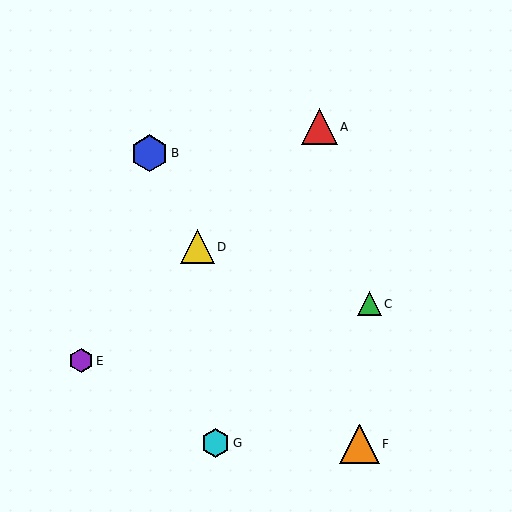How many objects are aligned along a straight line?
3 objects (A, D, E) are aligned along a straight line.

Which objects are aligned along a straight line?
Objects A, D, E are aligned along a straight line.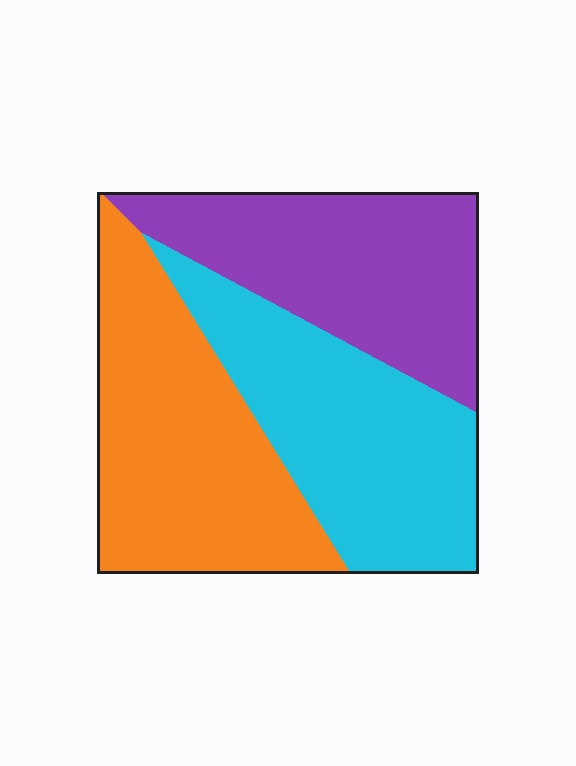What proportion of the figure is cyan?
Cyan covers roughly 35% of the figure.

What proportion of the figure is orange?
Orange takes up about three eighths (3/8) of the figure.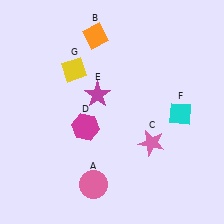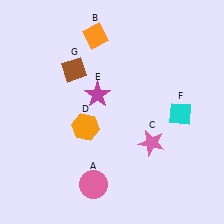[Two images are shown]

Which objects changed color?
D changed from magenta to orange. G changed from yellow to brown.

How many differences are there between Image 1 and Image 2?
There are 2 differences between the two images.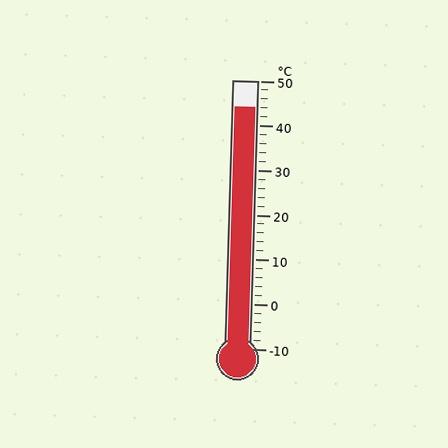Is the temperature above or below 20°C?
The temperature is above 20°C.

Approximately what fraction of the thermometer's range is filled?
The thermometer is filled to approximately 90% of its range.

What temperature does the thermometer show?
The thermometer shows approximately 44°C.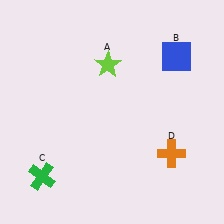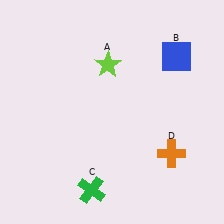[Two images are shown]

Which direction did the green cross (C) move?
The green cross (C) moved right.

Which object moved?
The green cross (C) moved right.